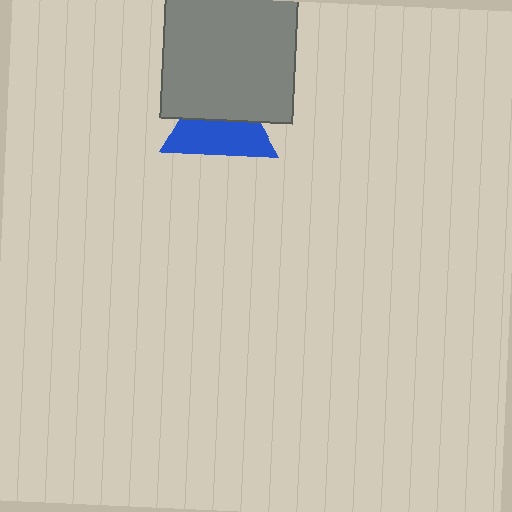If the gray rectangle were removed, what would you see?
You would see the complete blue triangle.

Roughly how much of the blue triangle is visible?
About half of it is visible (roughly 54%).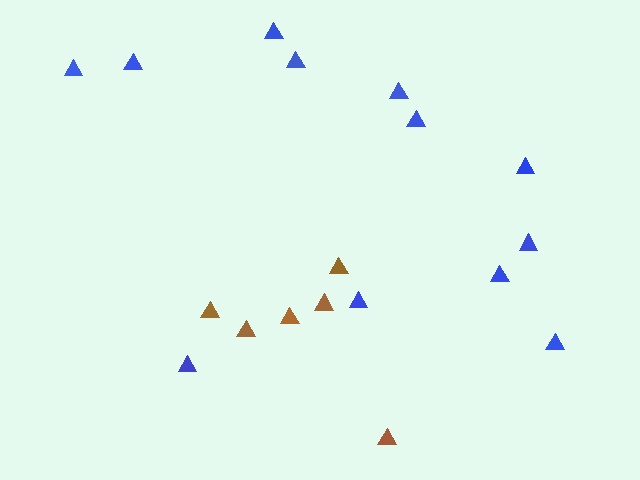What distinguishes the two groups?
There are 2 groups: one group of blue triangles (12) and one group of brown triangles (6).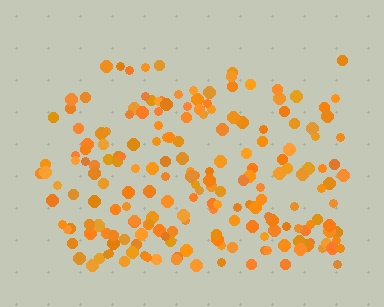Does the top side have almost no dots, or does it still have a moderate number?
Still a moderate number, just noticeably fewer than the bottom.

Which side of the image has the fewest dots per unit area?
The top.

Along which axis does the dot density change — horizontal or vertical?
Vertical.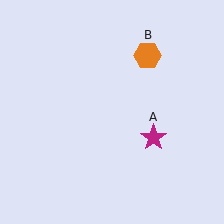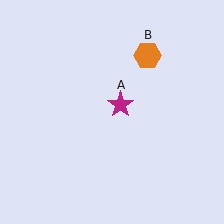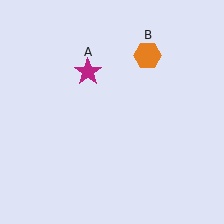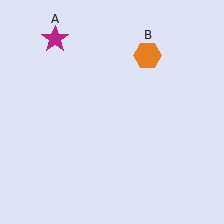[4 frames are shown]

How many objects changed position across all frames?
1 object changed position: magenta star (object A).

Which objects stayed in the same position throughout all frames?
Orange hexagon (object B) remained stationary.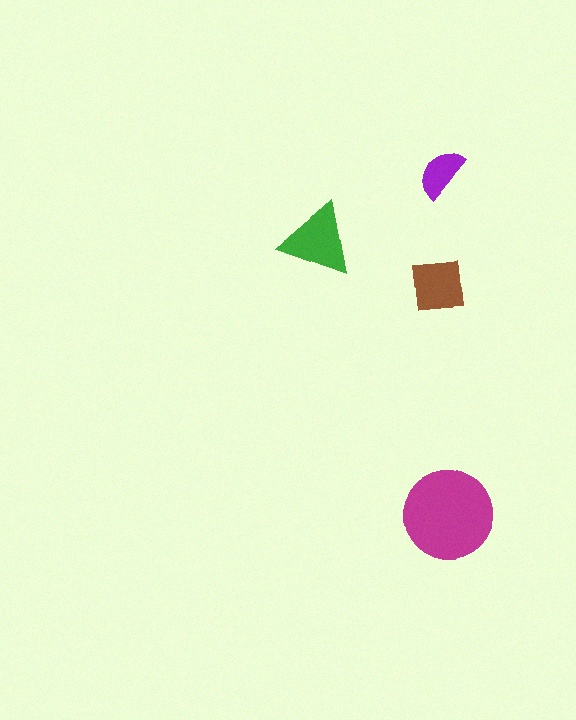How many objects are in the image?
There are 4 objects in the image.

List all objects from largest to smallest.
The magenta circle, the green triangle, the brown square, the purple semicircle.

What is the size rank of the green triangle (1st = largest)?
2nd.